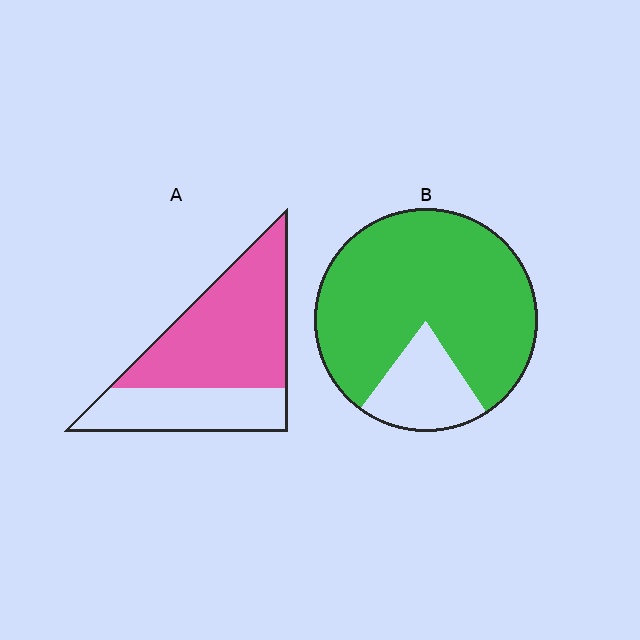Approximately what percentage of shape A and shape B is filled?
A is approximately 65% and B is approximately 80%.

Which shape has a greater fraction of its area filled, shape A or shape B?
Shape B.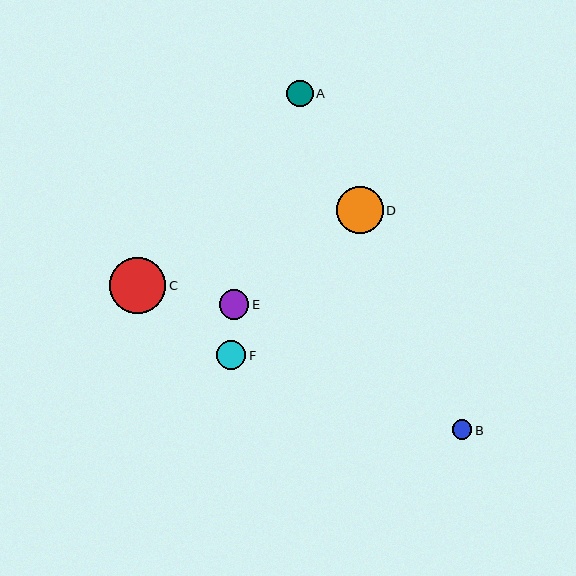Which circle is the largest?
Circle C is the largest with a size of approximately 56 pixels.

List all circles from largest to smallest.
From largest to smallest: C, D, F, E, A, B.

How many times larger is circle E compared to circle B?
Circle E is approximately 1.5 times the size of circle B.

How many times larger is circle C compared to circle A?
Circle C is approximately 2.1 times the size of circle A.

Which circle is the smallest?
Circle B is the smallest with a size of approximately 19 pixels.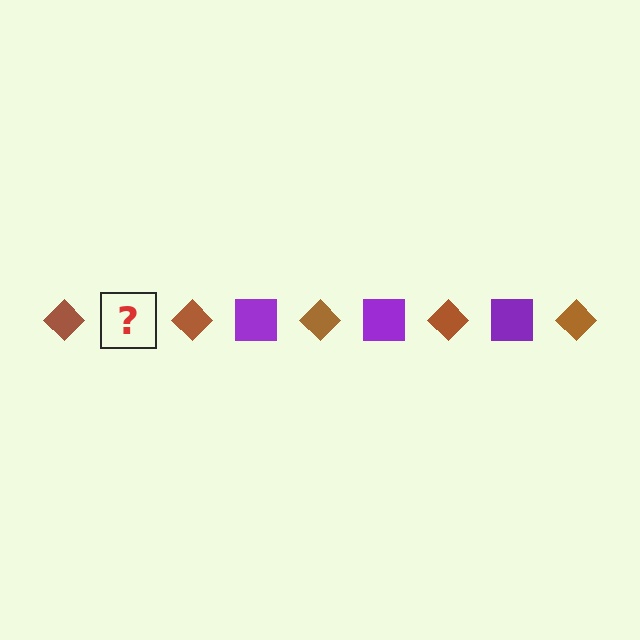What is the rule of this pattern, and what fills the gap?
The rule is that the pattern alternates between brown diamond and purple square. The gap should be filled with a purple square.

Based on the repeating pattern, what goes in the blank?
The blank should be a purple square.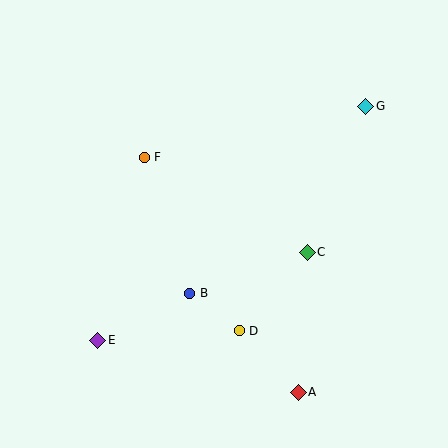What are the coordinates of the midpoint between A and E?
The midpoint between A and E is at (198, 366).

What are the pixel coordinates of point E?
Point E is at (98, 340).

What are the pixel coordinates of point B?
Point B is at (190, 293).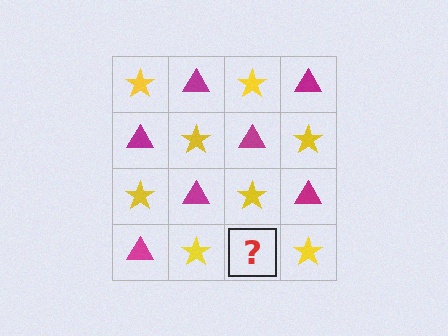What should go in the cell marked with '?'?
The missing cell should contain a magenta triangle.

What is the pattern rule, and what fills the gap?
The rule is that it alternates yellow star and magenta triangle in a checkerboard pattern. The gap should be filled with a magenta triangle.